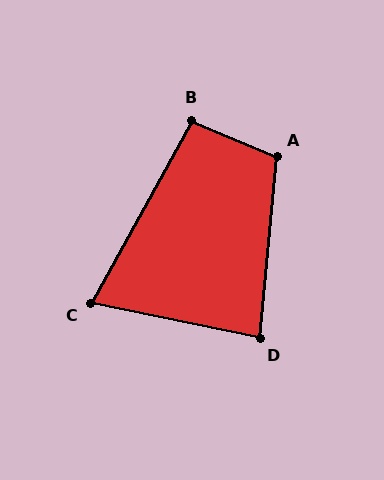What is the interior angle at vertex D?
Approximately 84 degrees (acute).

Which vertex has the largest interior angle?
A, at approximately 107 degrees.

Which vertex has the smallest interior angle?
C, at approximately 73 degrees.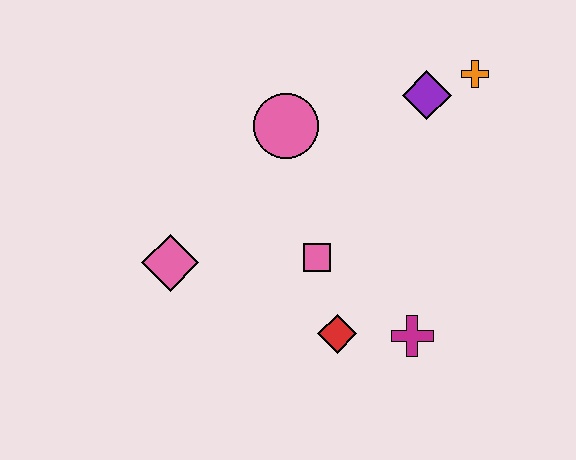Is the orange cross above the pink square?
Yes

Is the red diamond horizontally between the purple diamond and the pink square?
Yes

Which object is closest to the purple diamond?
The orange cross is closest to the purple diamond.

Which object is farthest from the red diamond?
The orange cross is farthest from the red diamond.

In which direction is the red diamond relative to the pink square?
The red diamond is below the pink square.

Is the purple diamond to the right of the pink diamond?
Yes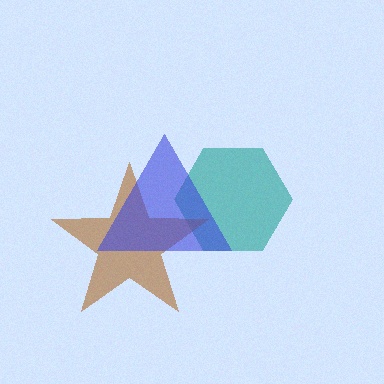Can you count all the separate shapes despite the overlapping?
Yes, there are 3 separate shapes.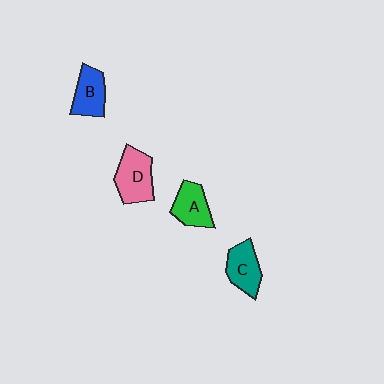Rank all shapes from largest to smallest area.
From largest to smallest: D (pink), C (teal), B (blue), A (green).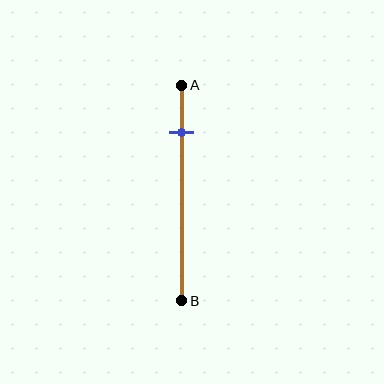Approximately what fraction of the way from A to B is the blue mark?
The blue mark is approximately 20% of the way from A to B.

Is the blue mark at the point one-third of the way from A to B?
No, the mark is at about 20% from A, not at the 33% one-third point.